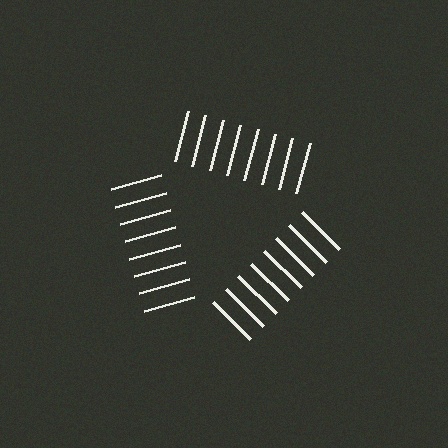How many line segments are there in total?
24 — 8 along each of the 3 edges.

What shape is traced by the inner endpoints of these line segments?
An illusory triangle — the line segments terminate on its edges but no continuous stroke is drawn.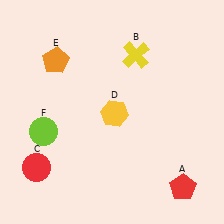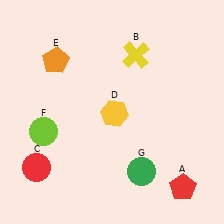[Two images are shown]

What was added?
A green circle (G) was added in Image 2.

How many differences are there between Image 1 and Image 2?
There is 1 difference between the two images.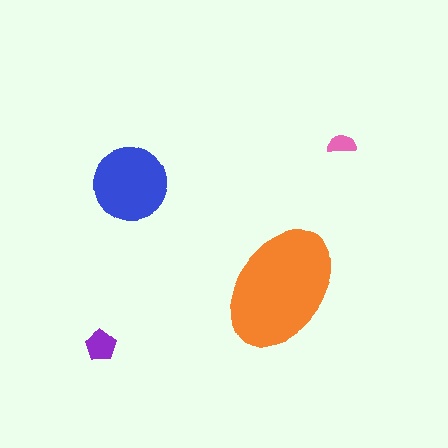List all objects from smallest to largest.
The pink semicircle, the purple pentagon, the blue circle, the orange ellipse.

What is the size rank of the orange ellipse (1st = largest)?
1st.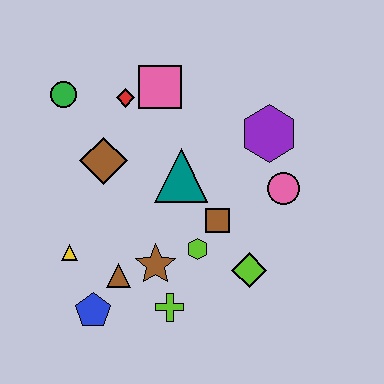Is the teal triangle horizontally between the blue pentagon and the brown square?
Yes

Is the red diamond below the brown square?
No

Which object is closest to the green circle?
The red diamond is closest to the green circle.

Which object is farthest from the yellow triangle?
The purple hexagon is farthest from the yellow triangle.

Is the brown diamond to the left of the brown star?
Yes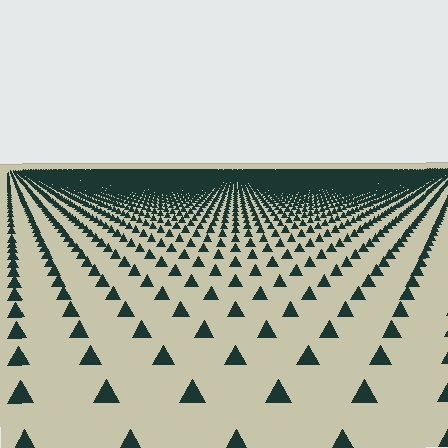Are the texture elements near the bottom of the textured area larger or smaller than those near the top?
Larger. Near the bottom, elements are closer to the viewer and appear at a bigger on-screen size.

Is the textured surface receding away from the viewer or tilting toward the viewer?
The surface is receding away from the viewer. Texture elements get smaller and denser toward the top.